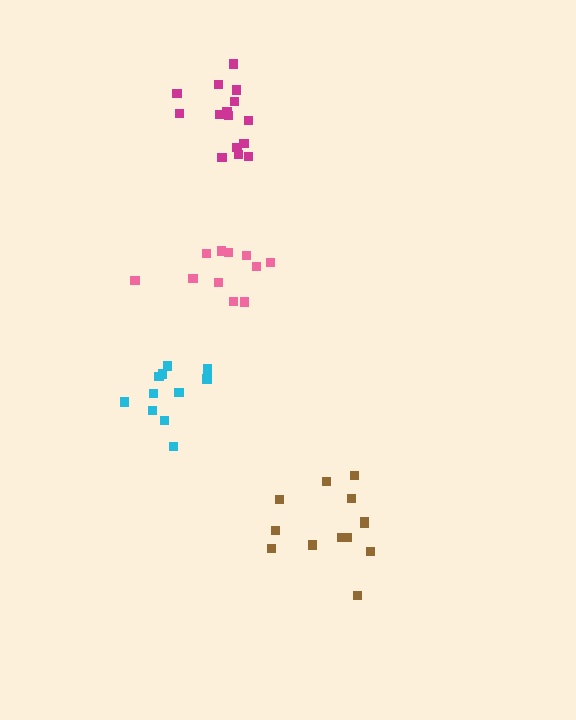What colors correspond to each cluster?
The clusters are colored: pink, magenta, cyan, brown.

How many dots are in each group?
Group 1: 11 dots, Group 2: 15 dots, Group 3: 11 dots, Group 4: 13 dots (50 total).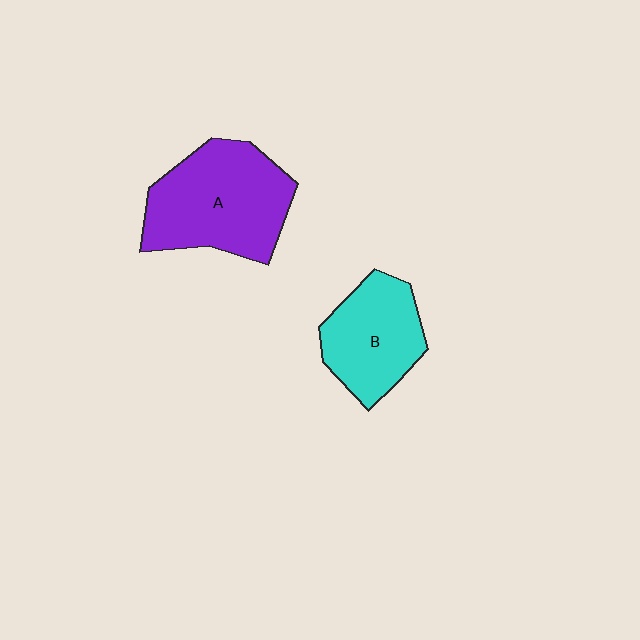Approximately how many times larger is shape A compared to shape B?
Approximately 1.4 times.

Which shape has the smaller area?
Shape B (cyan).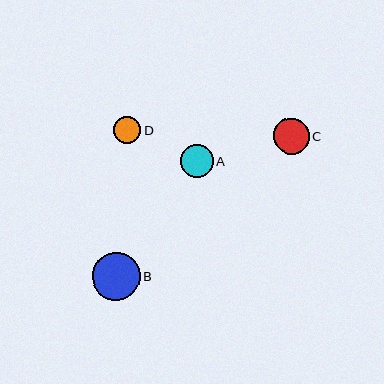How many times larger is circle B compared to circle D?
Circle B is approximately 1.8 times the size of circle D.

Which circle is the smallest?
Circle D is the smallest with a size of approximately 27 pixels.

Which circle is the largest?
Circle B is the largest with a size of approximately 48 pixels.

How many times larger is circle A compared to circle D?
Circle A is approximately 1.2 times the size of circle D.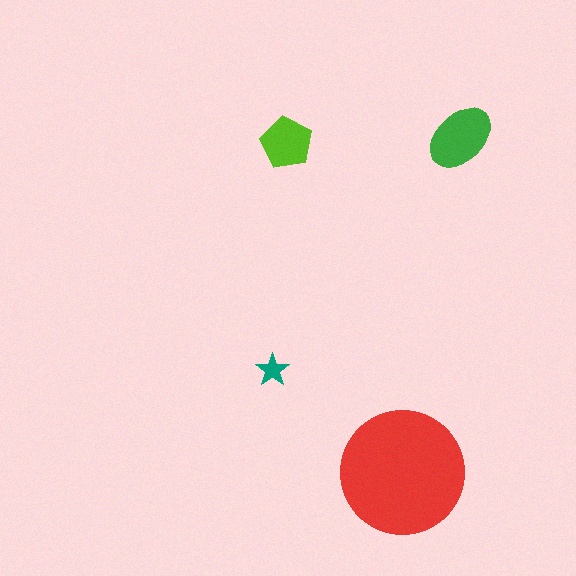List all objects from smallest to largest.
The teal star, the lime pentagon, the green ellipse, the red circle.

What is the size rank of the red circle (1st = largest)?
1st.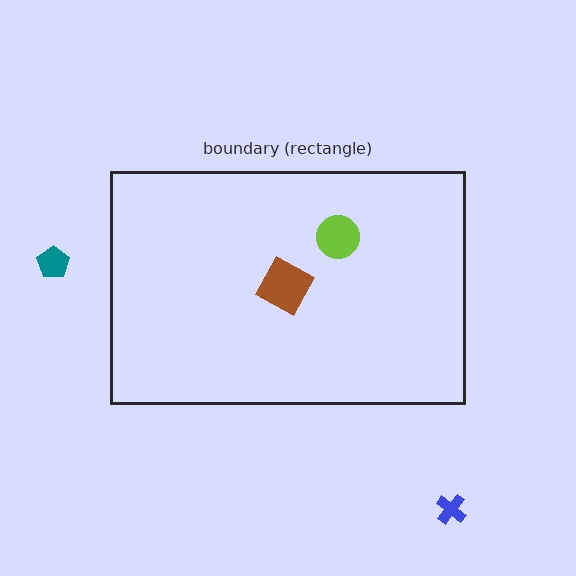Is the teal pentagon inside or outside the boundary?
Outside.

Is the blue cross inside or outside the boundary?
Outside.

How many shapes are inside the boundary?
2 inside, 2 outside.